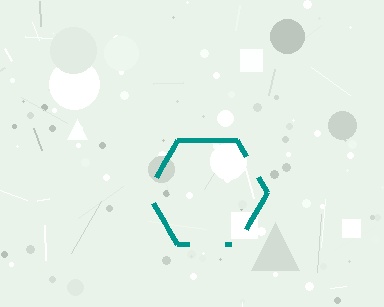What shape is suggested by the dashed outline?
The dashed outline suggests a hexagon.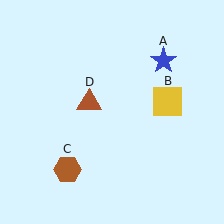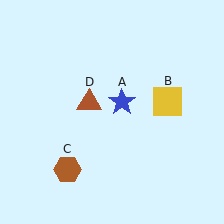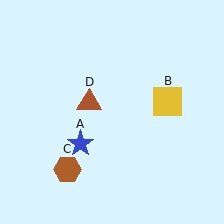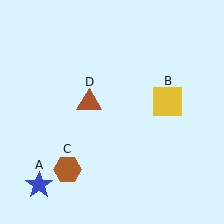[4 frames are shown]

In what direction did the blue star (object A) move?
The blue star (object A) moved down and to the left.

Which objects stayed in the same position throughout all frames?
Yellow square (object B) and brown hexagon (object C) and brown triangle (object D) remained stationary.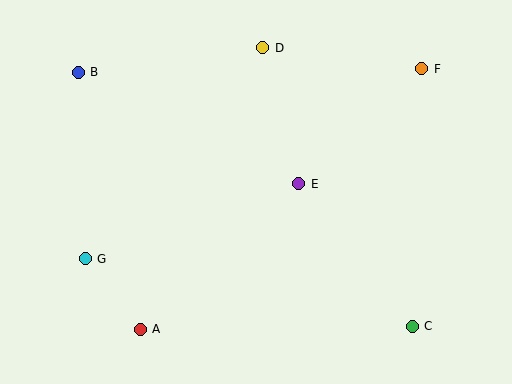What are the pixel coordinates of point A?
Point A is at (140, 329).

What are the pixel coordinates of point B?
Point B is at (78, 72).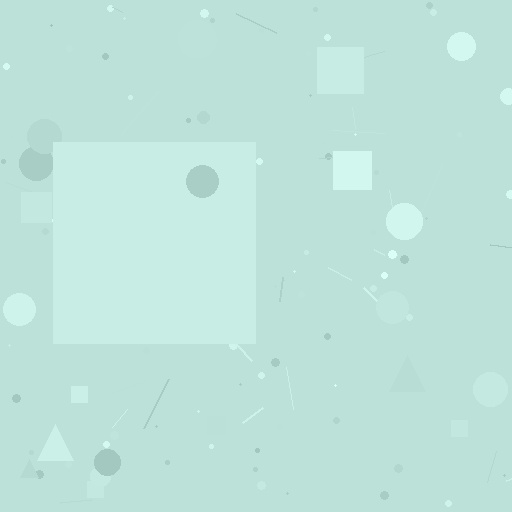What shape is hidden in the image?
A square is hidden in the image.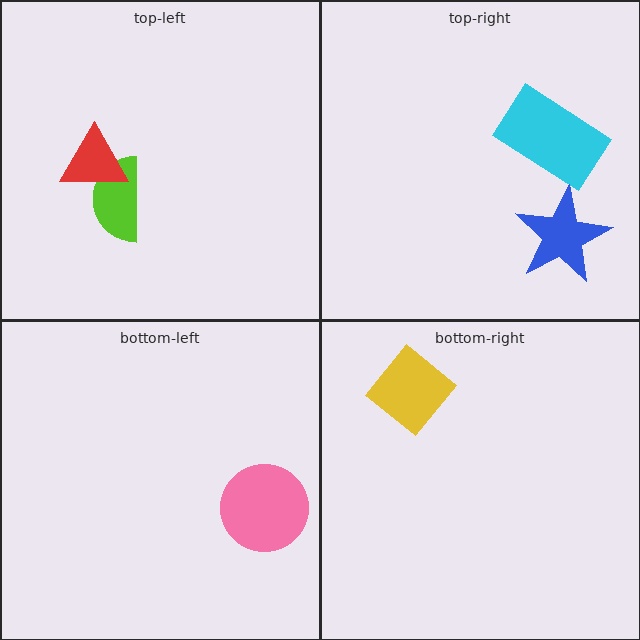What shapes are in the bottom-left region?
The pink circle.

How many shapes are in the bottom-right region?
1.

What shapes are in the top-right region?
The cyan rectangle, the blue star.